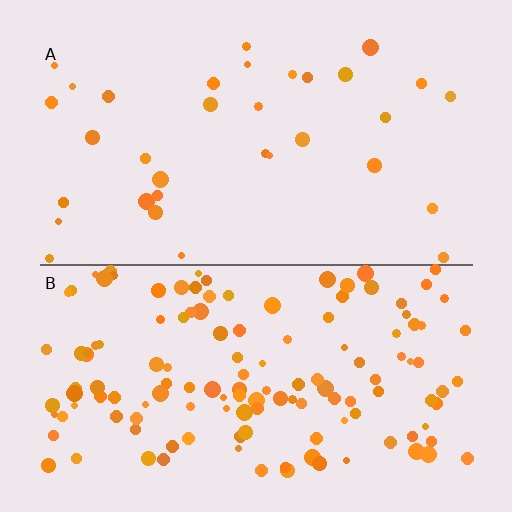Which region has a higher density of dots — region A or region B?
B (the bottom).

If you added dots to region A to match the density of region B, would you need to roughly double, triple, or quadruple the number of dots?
Approximately quadruple.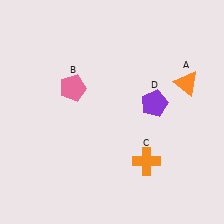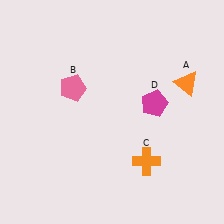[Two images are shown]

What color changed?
The pentagon (D) changed from purple in Image 1 to magenta in Image 2.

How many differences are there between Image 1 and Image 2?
There is 1 difference between the two images.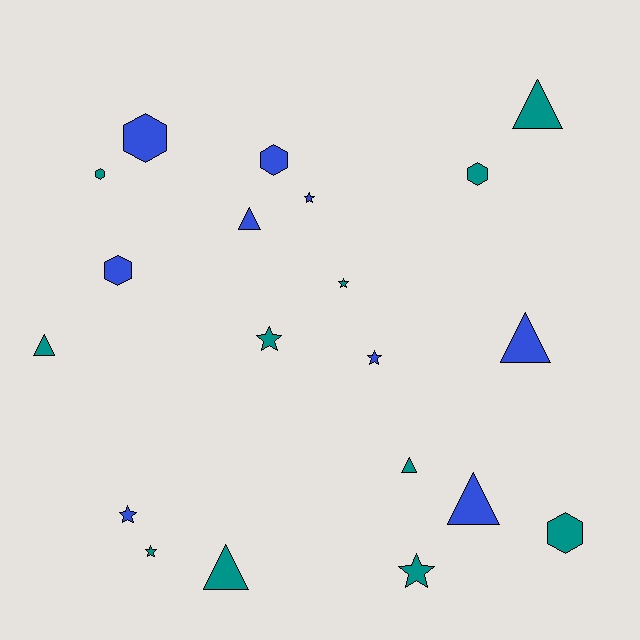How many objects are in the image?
There are 20 objects.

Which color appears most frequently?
Teal, with 11 objects.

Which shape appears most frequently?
Triangle, with 7 objects.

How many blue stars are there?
There are 3 blue stars.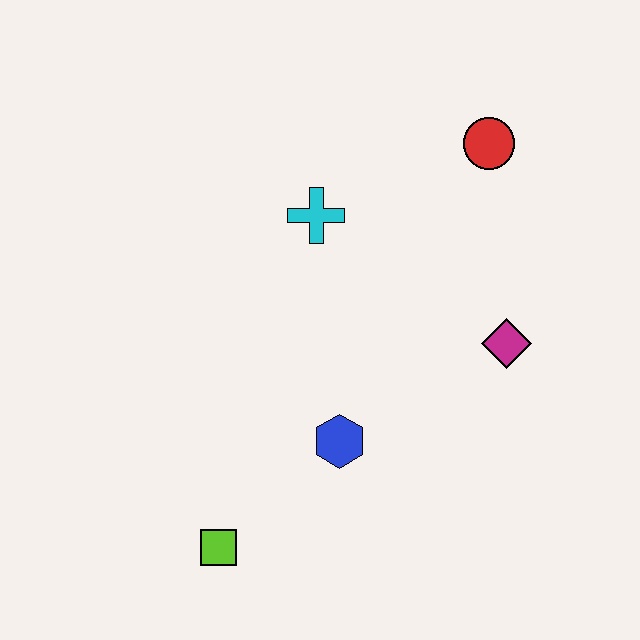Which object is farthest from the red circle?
The lime square is farthest from the red circle.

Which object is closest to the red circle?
The cyan cross is closest to the red circle.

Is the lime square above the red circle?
No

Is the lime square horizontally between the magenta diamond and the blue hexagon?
No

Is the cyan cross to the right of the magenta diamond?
No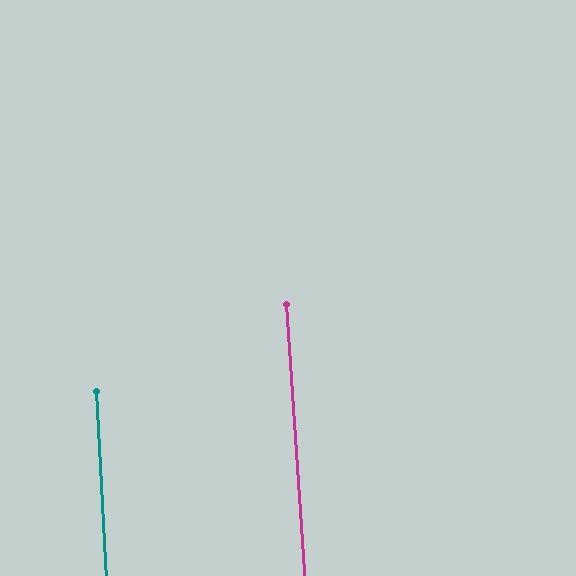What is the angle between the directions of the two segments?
Approximately 1 degree.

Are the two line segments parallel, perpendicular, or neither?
Parallel — their directions differ by only 0.9°.